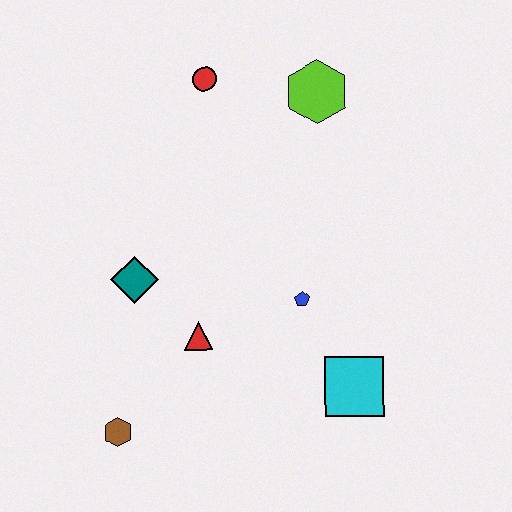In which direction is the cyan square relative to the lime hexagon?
The cyan square is below the lime hexagon.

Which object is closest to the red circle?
The lime hexagon is closest to the red circle.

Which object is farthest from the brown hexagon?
The lime hexagon is farthest from the brown hexagon.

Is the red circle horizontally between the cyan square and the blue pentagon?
No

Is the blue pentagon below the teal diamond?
Yes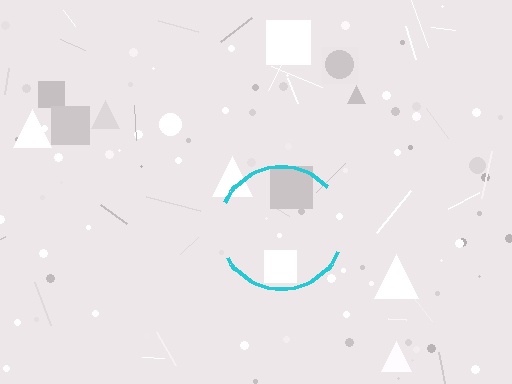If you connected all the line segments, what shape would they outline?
They would outline a circle.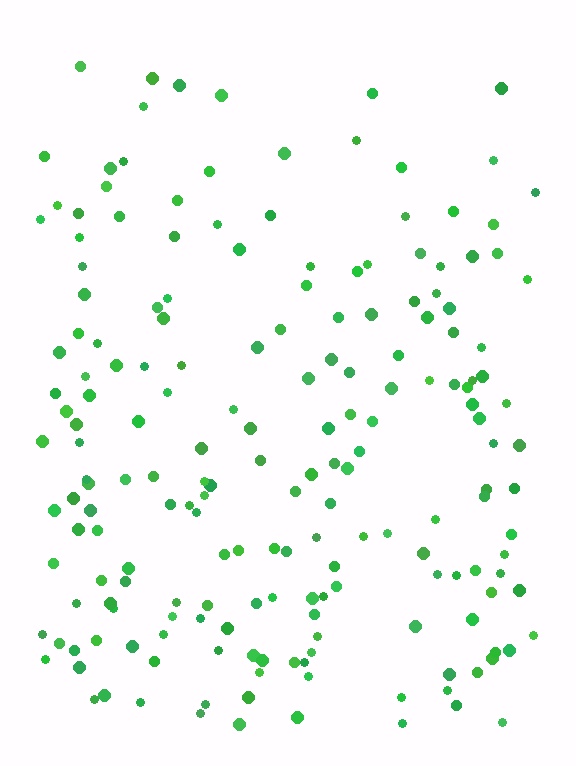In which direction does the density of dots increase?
From top to bottom, with the bottom side densest.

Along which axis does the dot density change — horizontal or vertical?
Vertical.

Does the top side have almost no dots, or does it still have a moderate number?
Still a moderate number, just noticeably fewer than the bottom.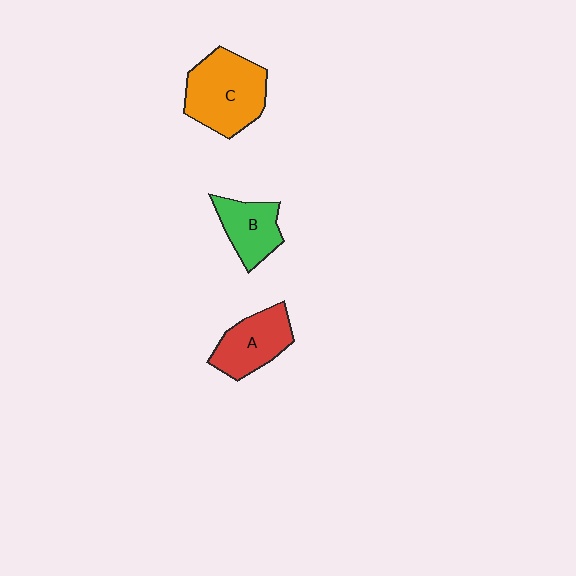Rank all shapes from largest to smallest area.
From largest to smallest: C (orange), A (red), B (green).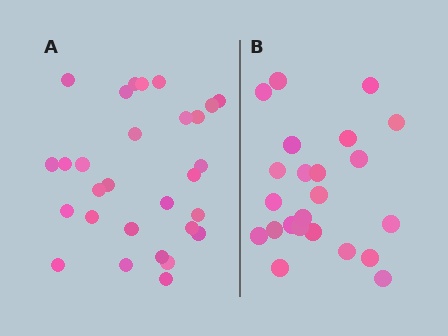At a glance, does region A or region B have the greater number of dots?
Region A (the left region) has more dots.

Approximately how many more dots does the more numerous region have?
Region A has about 6 more dots than region B.